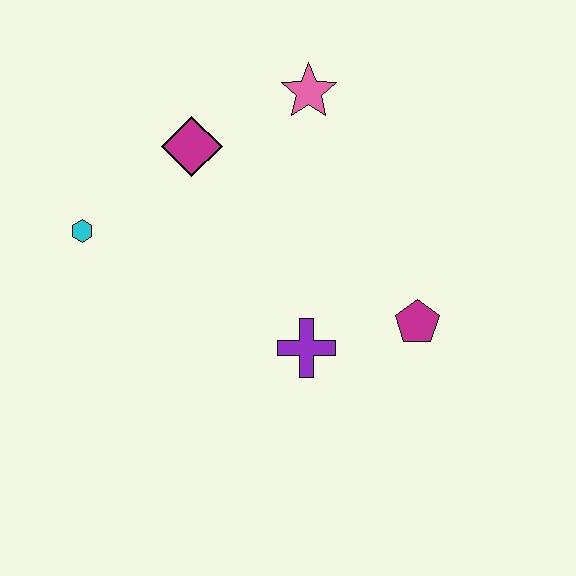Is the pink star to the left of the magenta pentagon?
Yes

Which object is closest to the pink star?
The magenta diamond is closest to the pink star.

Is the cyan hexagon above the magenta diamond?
No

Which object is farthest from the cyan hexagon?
The magenta pentagon is farthest from the cyan hexagon.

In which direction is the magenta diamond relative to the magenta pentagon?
The magenta diamond is to the left of the magenta pentagon.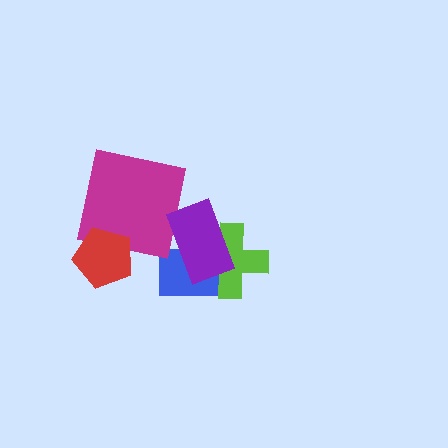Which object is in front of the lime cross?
The purple rectangle is in front of the lime cross.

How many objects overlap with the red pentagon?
1 object overlaps with the red pentagon.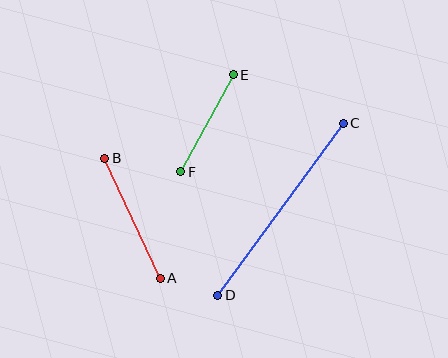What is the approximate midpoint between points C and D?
The midpoint is at approximately (281, 209) pixels.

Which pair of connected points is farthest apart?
Points C and D are farthest apart.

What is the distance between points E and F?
The distance is approximately 110 pixels.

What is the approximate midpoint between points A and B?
The midpoint is at approximately (133, 218) pixels.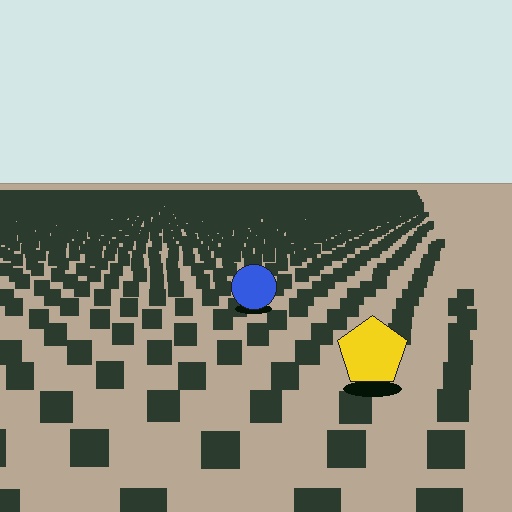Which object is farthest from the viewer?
The blue circle is farthest from the viewer. It appears smaller and the ground texture around it is denser.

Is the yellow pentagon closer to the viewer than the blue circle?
Yes. The yellow pentagon is closer — you can tell from the texture gradient: the ground texture is coarser near it.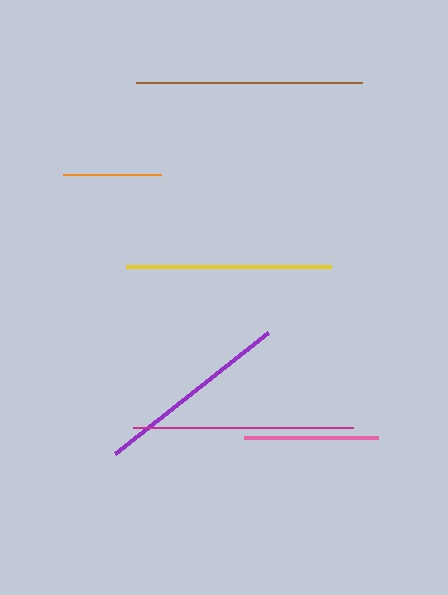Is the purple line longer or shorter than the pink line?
The purple line is longer than the pink line.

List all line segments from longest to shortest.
From longest to shortest: brown, magenta, yellow, purple, pink, orange.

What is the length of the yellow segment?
The yellow segment is approximately 204 pixels long.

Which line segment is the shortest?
The orange line is the shortest at approximately 98 pixels.